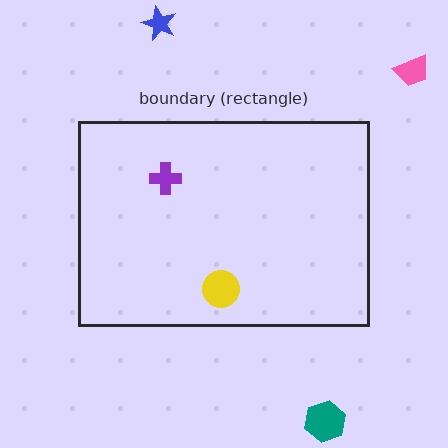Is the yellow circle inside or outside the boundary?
Inside.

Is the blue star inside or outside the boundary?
Outside.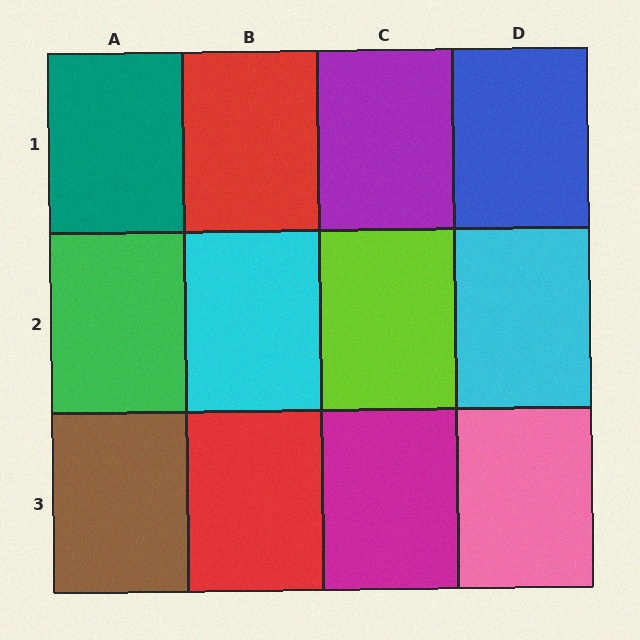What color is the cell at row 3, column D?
Pink.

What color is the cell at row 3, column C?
Magenta.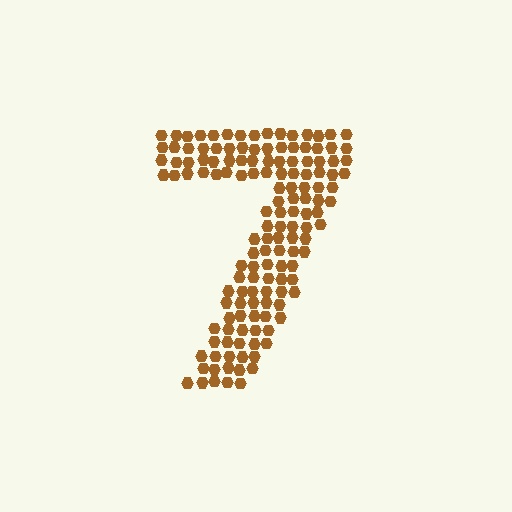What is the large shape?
The large shape is the digit 7.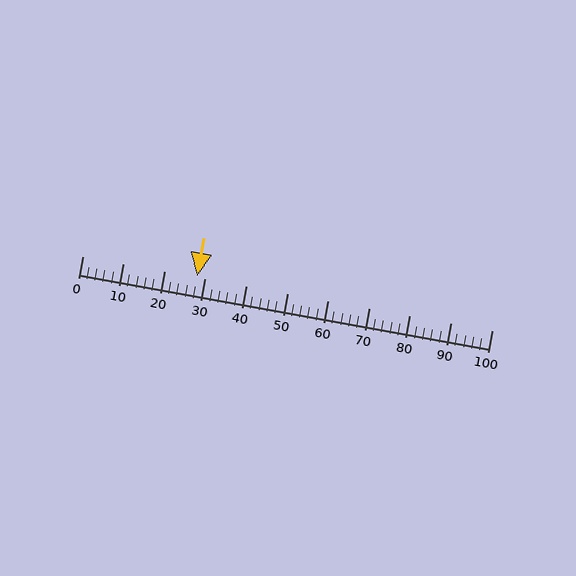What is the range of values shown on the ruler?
The ruler shows values from 0 to 100.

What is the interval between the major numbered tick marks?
The major tick marks are spaced 10 units apart.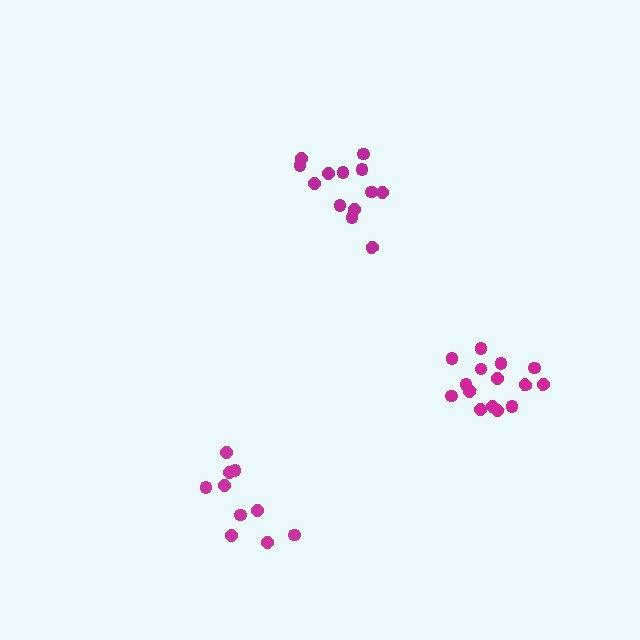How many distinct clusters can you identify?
There are 3 distinct clusters.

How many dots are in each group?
Group 1: 13 dots, Group 2: 10 dots, Group 3: 15 dots (38 total).